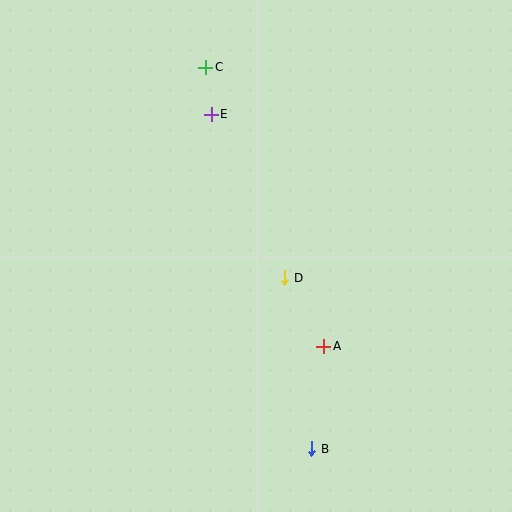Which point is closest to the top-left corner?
Point C is closest to the top-left corner.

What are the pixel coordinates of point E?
Point E is at (211, 114).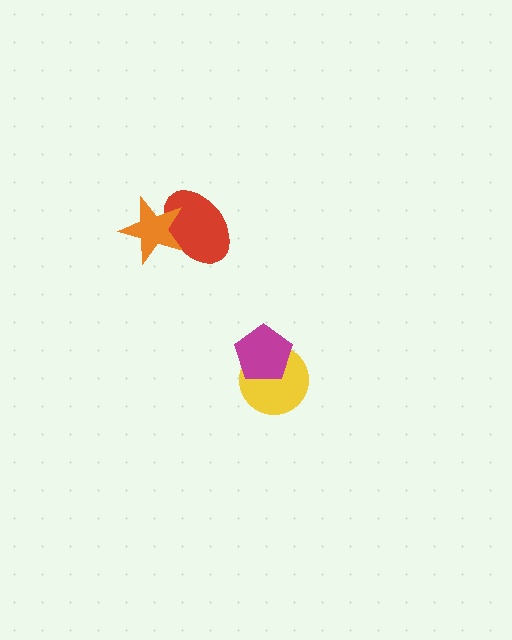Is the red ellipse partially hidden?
Yes, it is partially covered by another shape.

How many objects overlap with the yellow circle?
1 object overlaps with the yellow circle.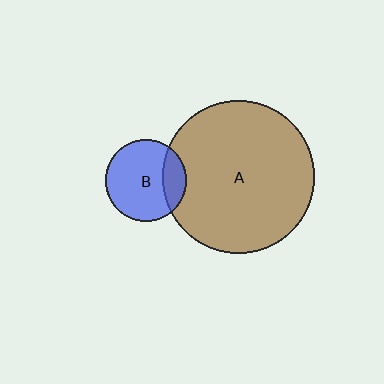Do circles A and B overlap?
Yes.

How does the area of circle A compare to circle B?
Approximately 3.5 times.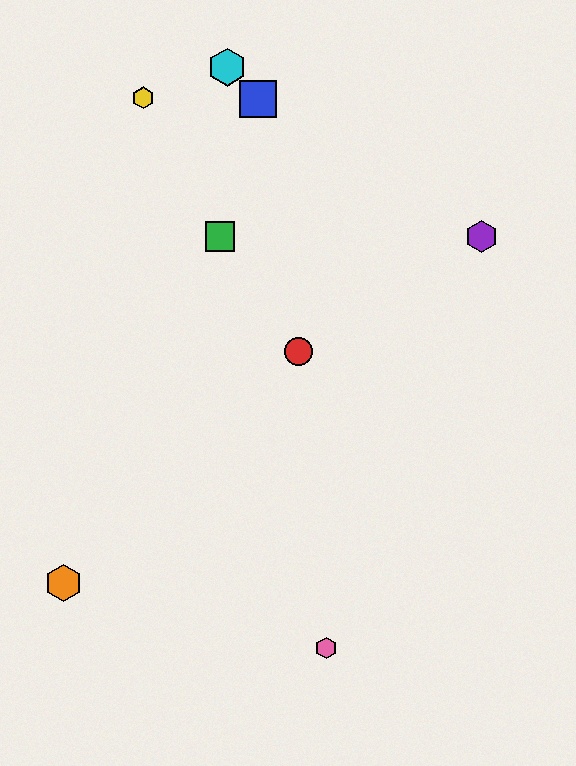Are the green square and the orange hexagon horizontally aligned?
No, the green square is at y≈236 and the orange hexagon is at y≈583.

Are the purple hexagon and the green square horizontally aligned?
Yes, both are at y≈236.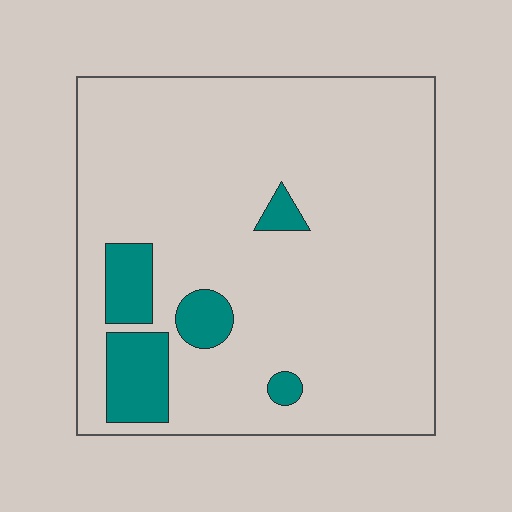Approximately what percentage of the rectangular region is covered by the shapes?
Approximately 10%.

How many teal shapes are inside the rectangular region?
5.